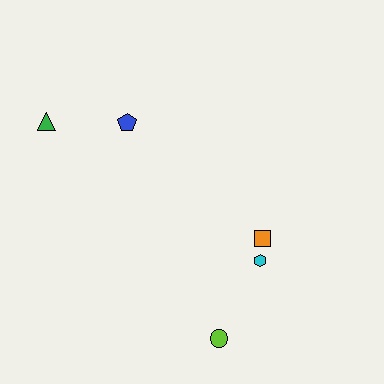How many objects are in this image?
There are 5 objects.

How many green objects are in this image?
There is 1 green object.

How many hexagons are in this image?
There is 1 hexagon.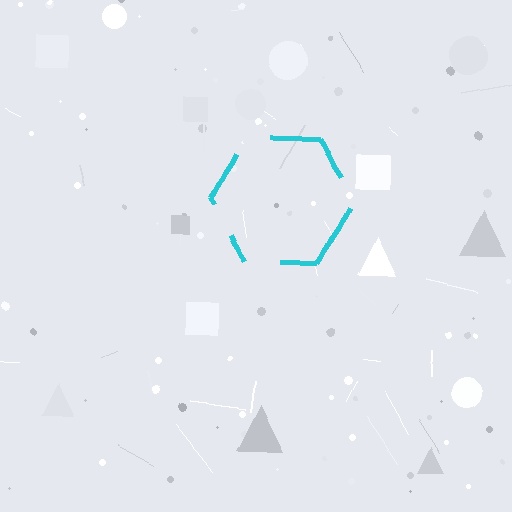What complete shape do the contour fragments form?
The contour fragments form a hexagon.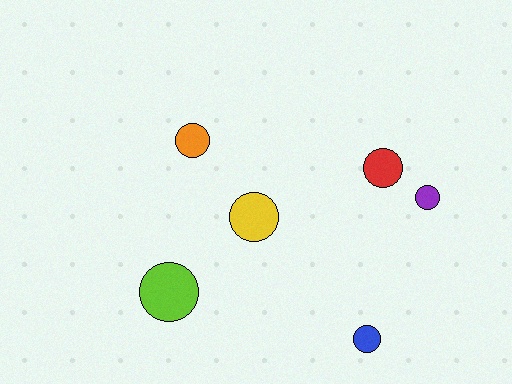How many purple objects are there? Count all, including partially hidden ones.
There is 1 purple object.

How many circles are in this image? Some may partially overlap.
There are 6 circles.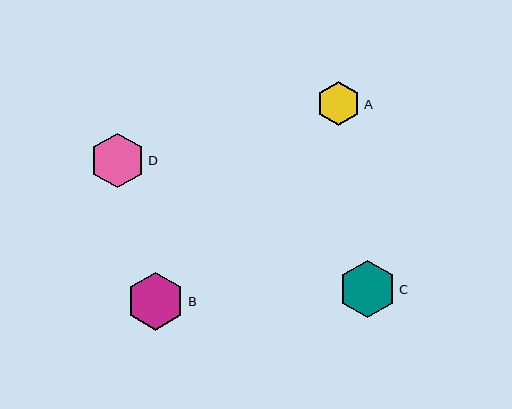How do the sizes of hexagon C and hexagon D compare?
Hexagon C and hexagon D are approximately the same size.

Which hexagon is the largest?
Hexagon B is the largest with a size of approximately 58 pixels.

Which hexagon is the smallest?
Hexagon A is the smallest with a size of approximately 44 pixels.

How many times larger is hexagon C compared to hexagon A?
Hexagon C is approximately 1.3 times the size of hexagon A.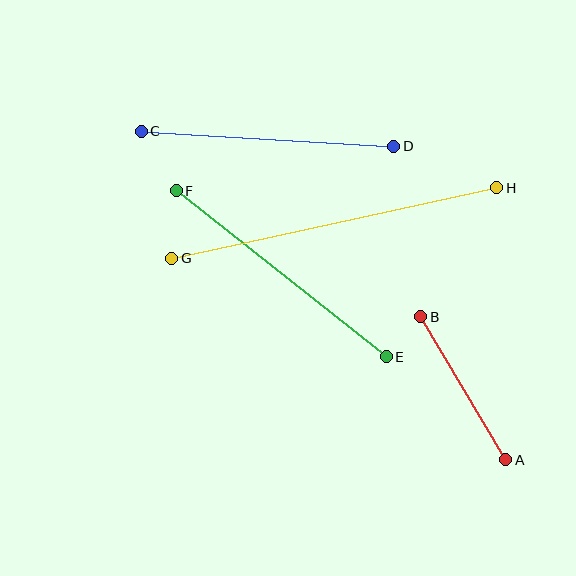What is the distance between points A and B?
The distance is approximately 166 pixels.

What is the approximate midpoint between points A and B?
The midpoint is at approximately (463, 388) pixels.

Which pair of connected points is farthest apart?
Points G and H are farthest apart.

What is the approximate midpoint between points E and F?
The midpoint is at approximately (281, 274) pixels.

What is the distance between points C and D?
The distance is approximately 253 pixels.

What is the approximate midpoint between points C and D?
The midpoint is at approximately (268, 139) pixels.